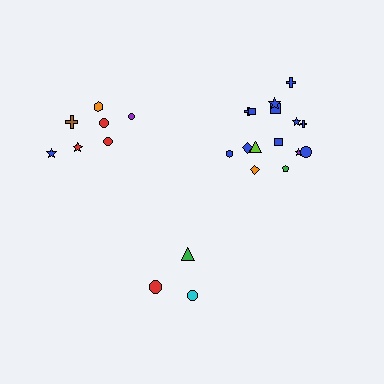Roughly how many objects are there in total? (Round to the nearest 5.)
Roughly 25 objects in total.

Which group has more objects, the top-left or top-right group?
The top-right group.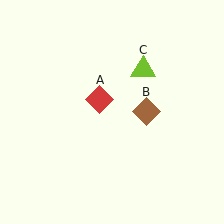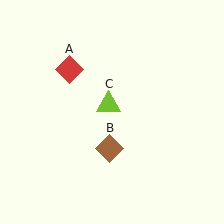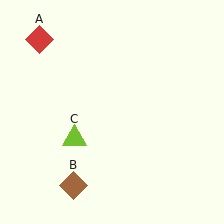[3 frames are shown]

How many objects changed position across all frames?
3 objects changed position: red diamond (object A), brown diamond (object B), lime triangle (object C).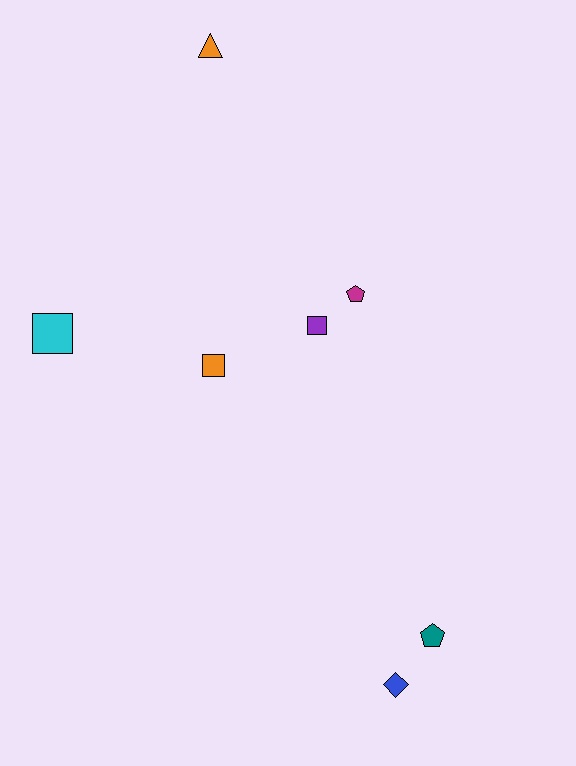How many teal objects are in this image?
There is 1 teal object.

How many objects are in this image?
There are 7 objects.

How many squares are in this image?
There are 3 squares.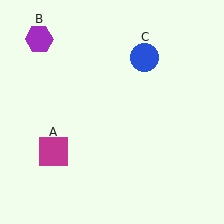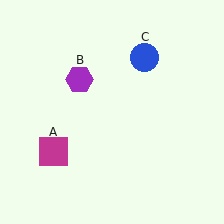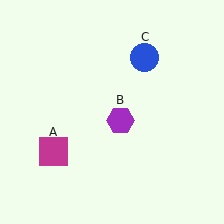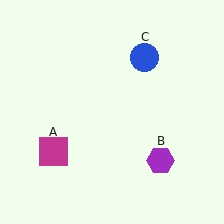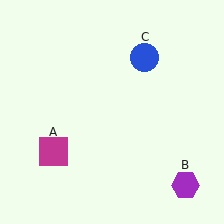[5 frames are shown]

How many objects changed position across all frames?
1 object changed position: purple hexagon (object B).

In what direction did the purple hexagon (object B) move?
The purple hexagon (object B) moved down and to the right.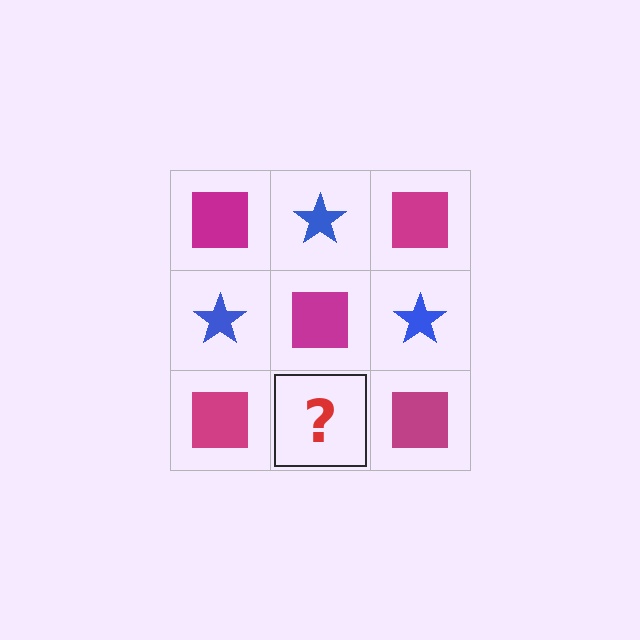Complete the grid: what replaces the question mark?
The question mark should be replaced with a blue star.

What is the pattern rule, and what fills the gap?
The rule is that it alternates magenta square and blue star in a checkerboard pattern. The gap should be filled with a blue star.